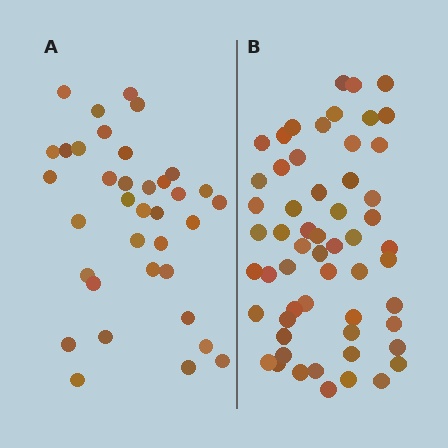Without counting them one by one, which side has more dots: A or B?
Region B (the right region) has more dots.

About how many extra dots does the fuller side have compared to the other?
Region B has approximately 20 more dots than region A.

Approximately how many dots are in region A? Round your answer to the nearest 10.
About 40 dots. (The exact count is 36, which rounds to 40.)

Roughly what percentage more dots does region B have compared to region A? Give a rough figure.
About 60% more.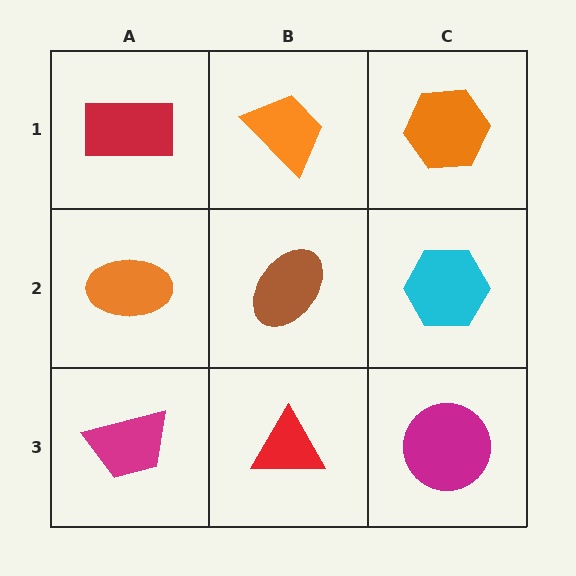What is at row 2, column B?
A brown ellipse.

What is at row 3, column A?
A magenta trapezoid.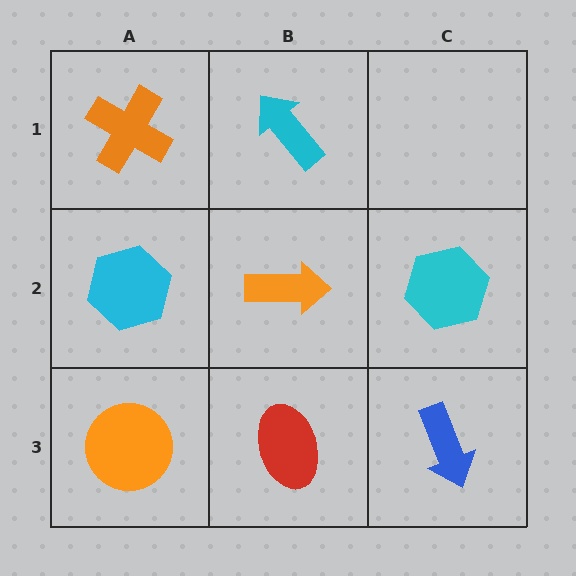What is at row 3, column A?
An orange circle.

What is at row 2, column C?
A cyan hexagon.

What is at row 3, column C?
A blue arrow.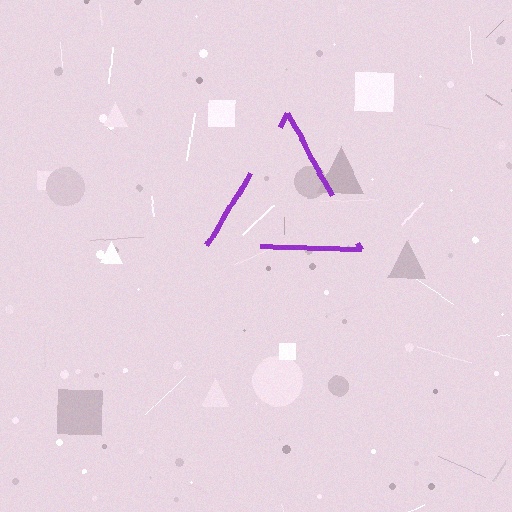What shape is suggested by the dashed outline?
The dashed outline suggests a triangle.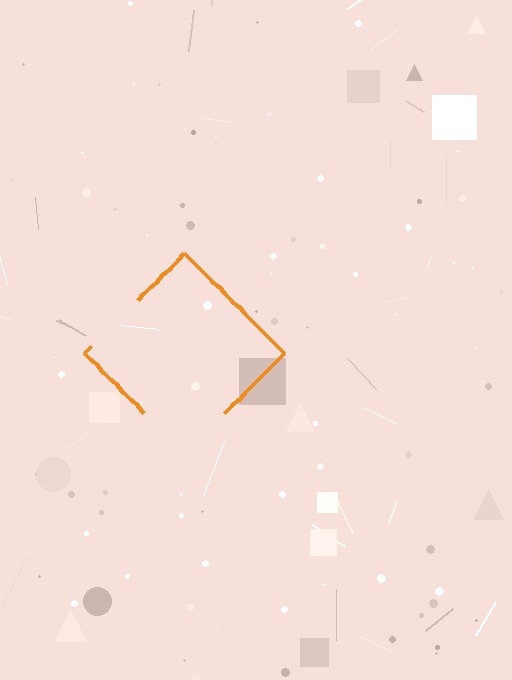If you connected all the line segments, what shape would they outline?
They would outline a diamond.